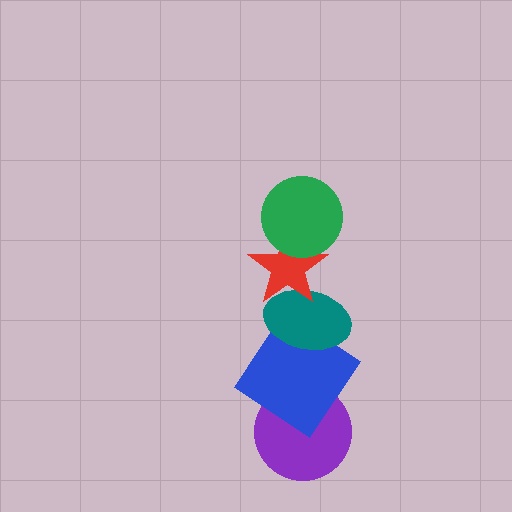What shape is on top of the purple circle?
The blue diamond is on top of the purple circle.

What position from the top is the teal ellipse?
The teal ellipse is 3rd from the top.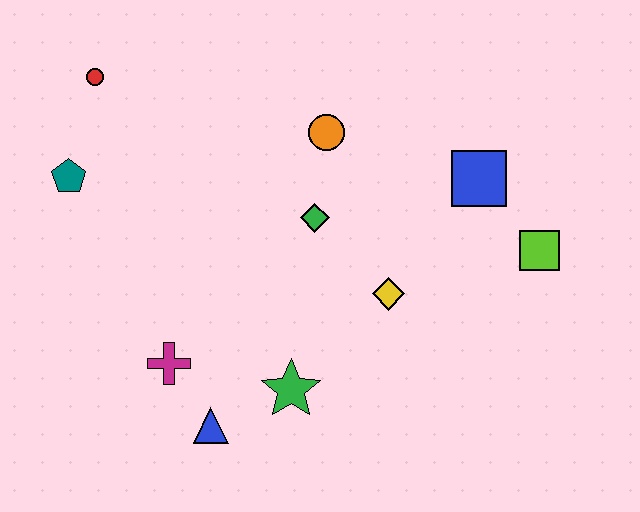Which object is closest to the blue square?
The lime square is closest to the blue square.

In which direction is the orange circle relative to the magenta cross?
The orange circle is above the magenta cross.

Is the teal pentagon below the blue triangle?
No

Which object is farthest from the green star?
The red circle is farthest from the green star.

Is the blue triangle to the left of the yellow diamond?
Yes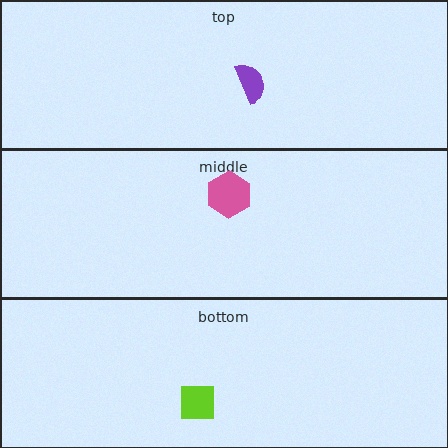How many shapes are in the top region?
1.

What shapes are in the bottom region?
The lime square.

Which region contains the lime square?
The bottom region.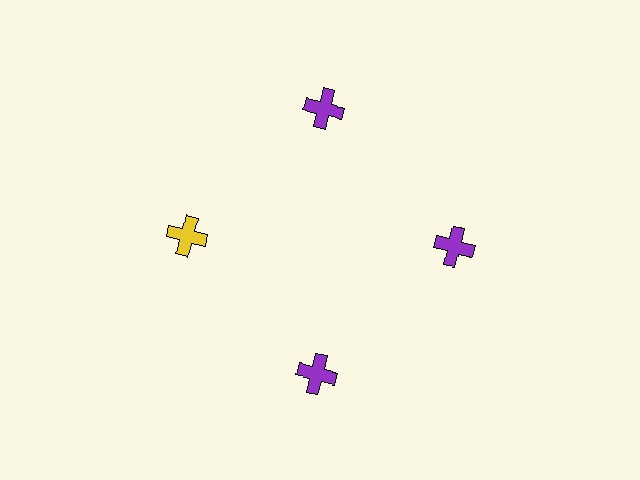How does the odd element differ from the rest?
It has a different color: yellow instead of purple.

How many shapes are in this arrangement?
There are 4 shapes arranged in a ring pattern.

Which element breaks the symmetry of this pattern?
The yellow cross at roughly the 9 o'clock position breaks the symmetry. All other shapes are purple crosses.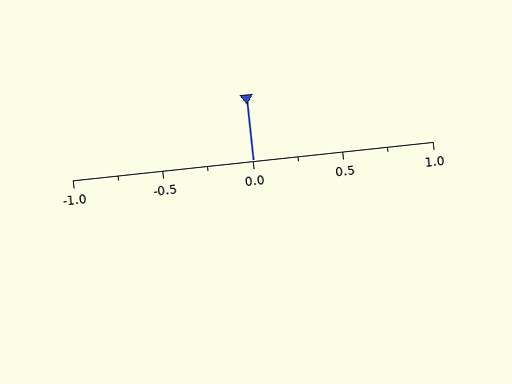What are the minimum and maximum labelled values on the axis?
The axis runs from -1.0 to 1.0.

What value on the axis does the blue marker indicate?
The marker indicates approximately 0.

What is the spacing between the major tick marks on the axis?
The major ticks are spaced 0.5 apart.